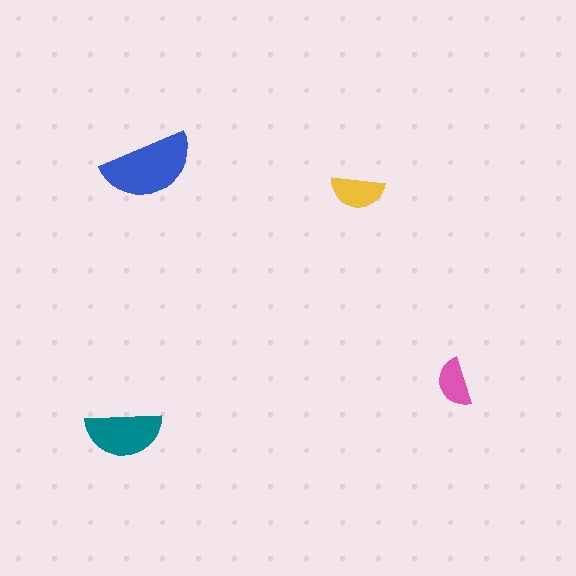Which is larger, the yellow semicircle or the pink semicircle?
The yellow one.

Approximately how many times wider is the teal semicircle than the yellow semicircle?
About 1.5 times wider.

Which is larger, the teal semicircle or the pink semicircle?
The teal one.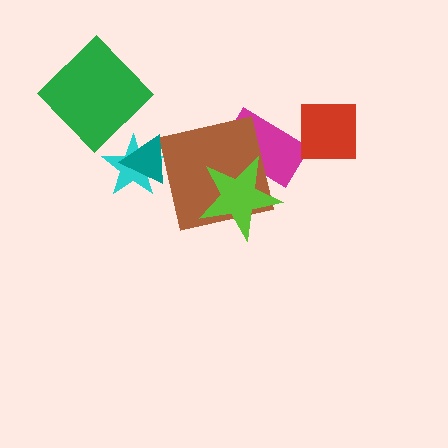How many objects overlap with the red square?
0 objects overlap with the red square.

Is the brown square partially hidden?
Yes, it is partially covered by another shape.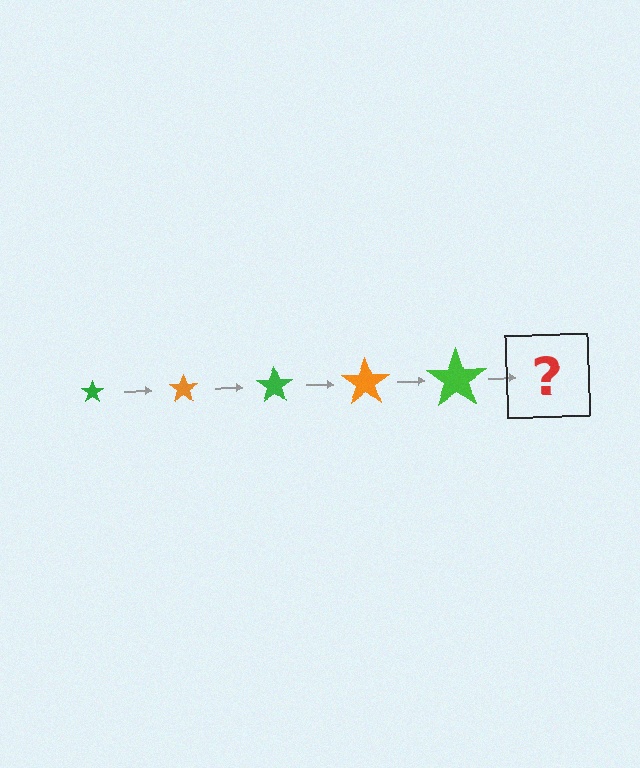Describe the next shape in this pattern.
It should be an orange star, larger than the previous one.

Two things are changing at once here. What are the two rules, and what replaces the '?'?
The two rules are that the star grows larger each step and the color cycles through green and orange. The '?' should be an orange star, larger than the previous one.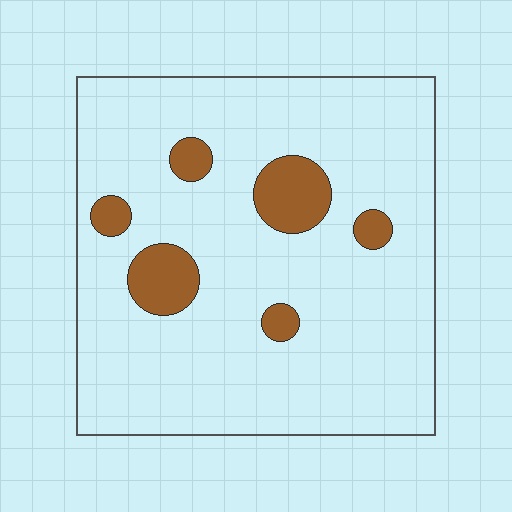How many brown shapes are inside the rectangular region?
6.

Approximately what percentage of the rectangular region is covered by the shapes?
Approximately 10%.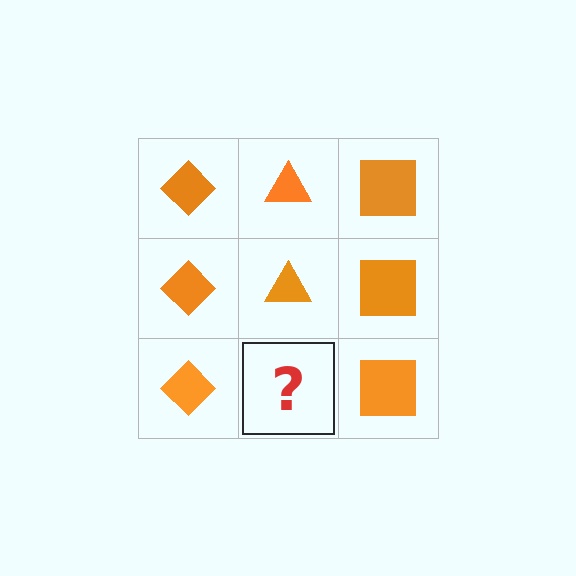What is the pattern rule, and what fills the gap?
The rule is that each column has a consistent shape. The gap should be filled with an orange triangle.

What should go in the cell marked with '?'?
The missing cell should contain an orange triangle.